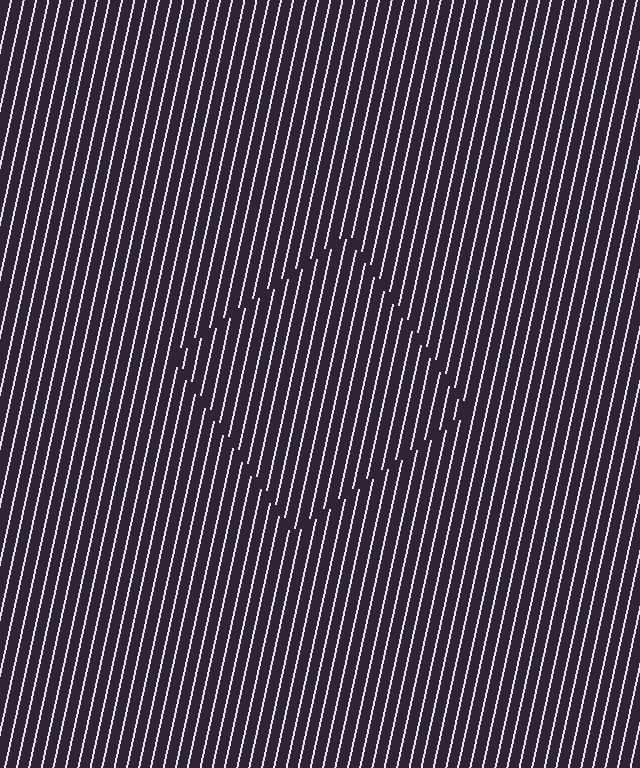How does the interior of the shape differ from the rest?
The interior of the shape contains the same grating, shifted by half a period — the contour is defined by the phase discontinuity where line-ends from the inner and outer gratings abut.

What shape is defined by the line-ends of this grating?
An illusory square. The interior of the shape contains the same grating, shifted by half a period — the contour is defined by the phase discontinuity where line-ends from the inner and outer gratings abut.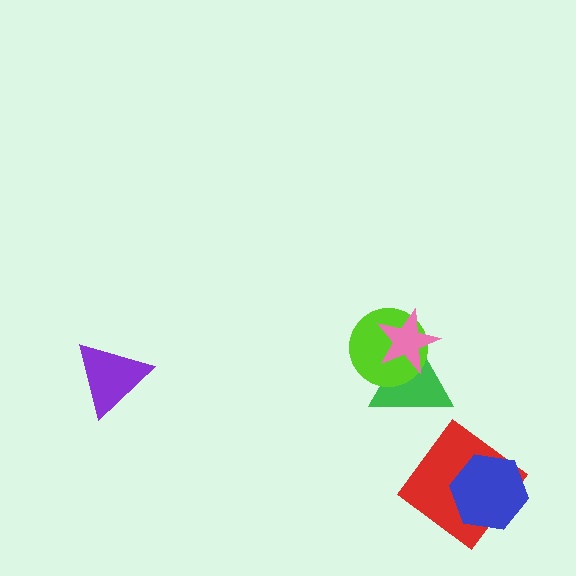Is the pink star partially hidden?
No, no other shape covers it.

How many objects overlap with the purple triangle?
0 objects overlap with the purple triangle.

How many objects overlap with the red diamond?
1 object overlaps with the red diamond.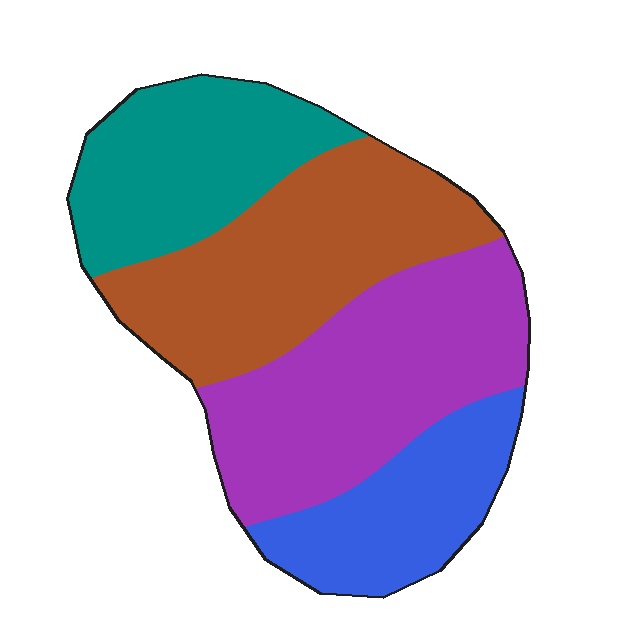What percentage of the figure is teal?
Teal takes up about one fifth (1/5) of the figure.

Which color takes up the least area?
Blue, at roughly 15%.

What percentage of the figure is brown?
Brown covers roughly 30% of the figure.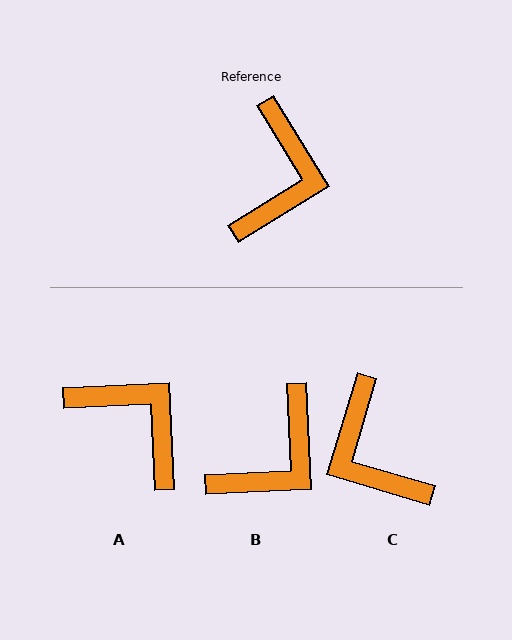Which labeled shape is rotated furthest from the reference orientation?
C, about 138 degrees away.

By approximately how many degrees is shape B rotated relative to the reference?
Approximately 29 degrees clockwise.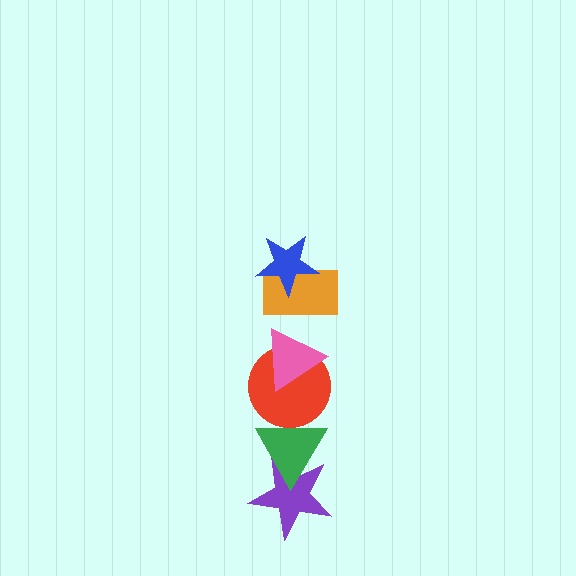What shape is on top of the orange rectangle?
The blue star is on top of the orange rectangle.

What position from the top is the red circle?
The red circle is 4th from the top.